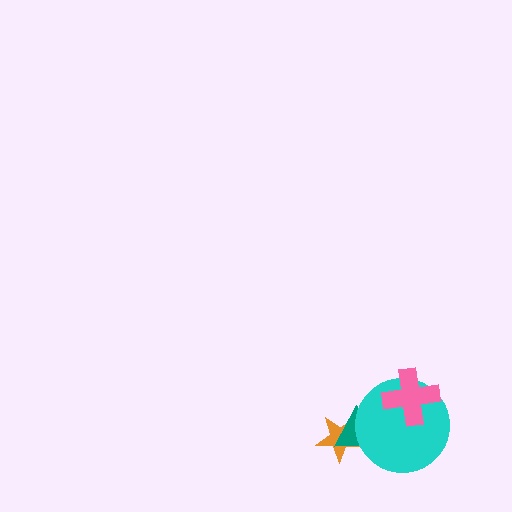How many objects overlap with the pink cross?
1 object overlaps with the pink cross.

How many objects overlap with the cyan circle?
3 objects overlap with the cyan circle.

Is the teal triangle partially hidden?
Yes, it is partially covered by another shape.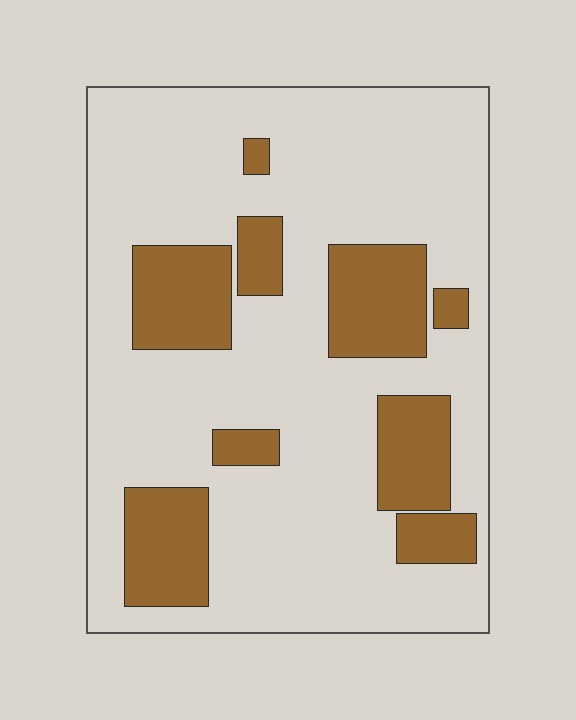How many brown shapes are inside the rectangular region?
9.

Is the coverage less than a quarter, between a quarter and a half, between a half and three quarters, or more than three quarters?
Less than a quarter.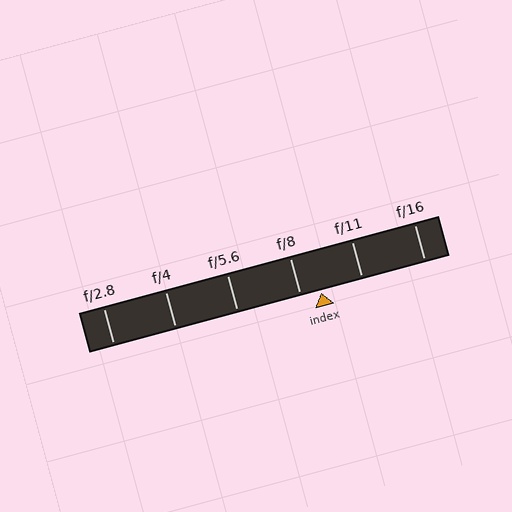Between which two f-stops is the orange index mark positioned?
The index mark is between f/8 and f/11.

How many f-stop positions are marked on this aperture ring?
There are 6 f-stop positions marked.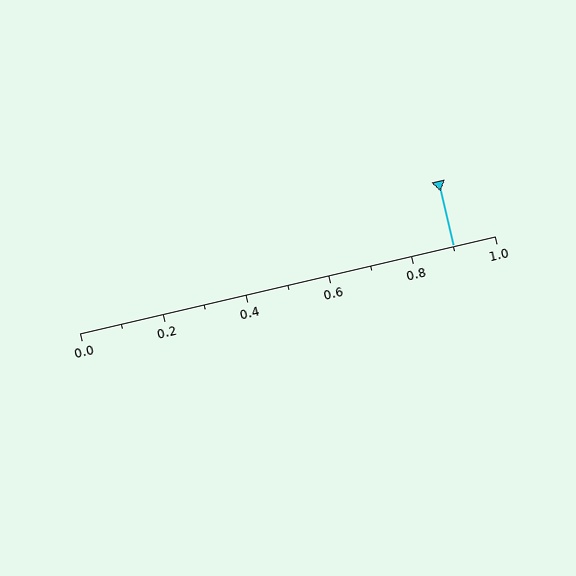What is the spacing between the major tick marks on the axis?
The major ticks are spaced 0.2 apart.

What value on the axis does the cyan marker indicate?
The marker indicates approximately 0.9.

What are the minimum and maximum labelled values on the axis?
The axis runs from 0.0 to 1.0.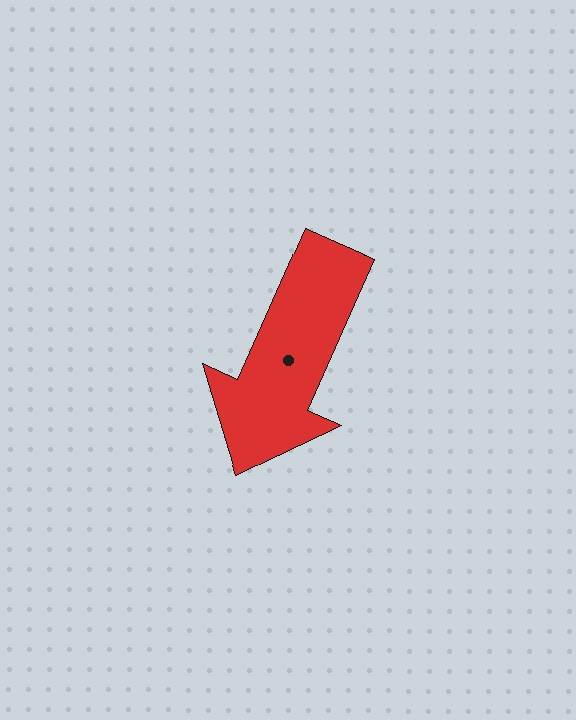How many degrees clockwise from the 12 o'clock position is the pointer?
Approximately 204 degrees.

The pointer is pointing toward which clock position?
Roughly 7 o'clock.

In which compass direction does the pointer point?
Southwest.